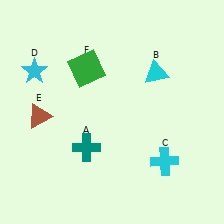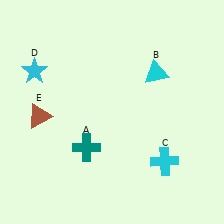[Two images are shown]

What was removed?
The green square (F) was removed in Image 2.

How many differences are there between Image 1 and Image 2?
There is 1 difference between the two images.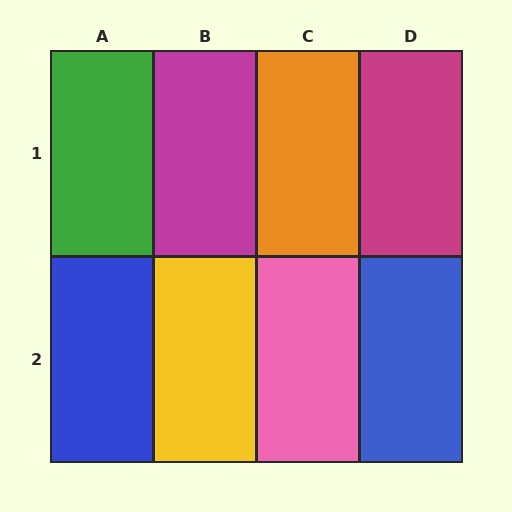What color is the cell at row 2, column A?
Blue.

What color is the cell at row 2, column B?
Yellow.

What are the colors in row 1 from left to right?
Green, magenta, orange, magenta.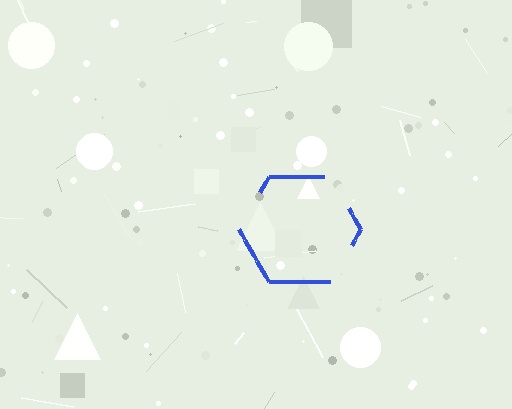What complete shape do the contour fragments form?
The contour fragments form a hexagon.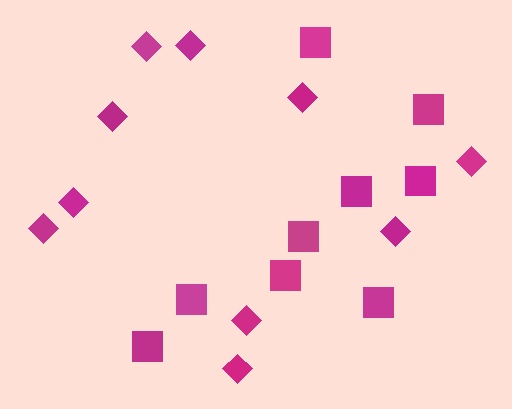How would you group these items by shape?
There are 2 groups: one group of diamonds (10) and one group of squares (9).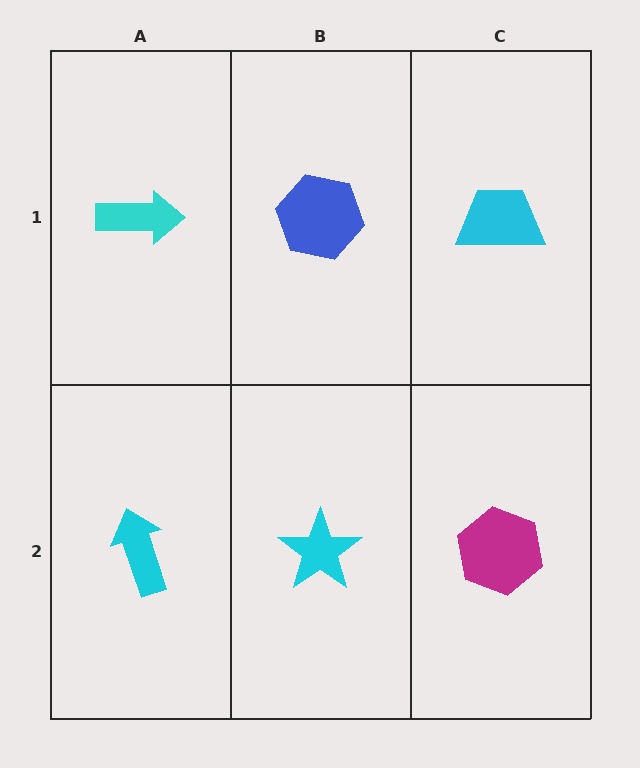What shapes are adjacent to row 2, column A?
A cyan arrow (row 1, column A), a cyan star (row 2, column B).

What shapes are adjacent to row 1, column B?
A cyan star (row 2, column B), a cyan arrow (row 1, column A), a cyan trapezoid (row 1, column C).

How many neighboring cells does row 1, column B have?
3.